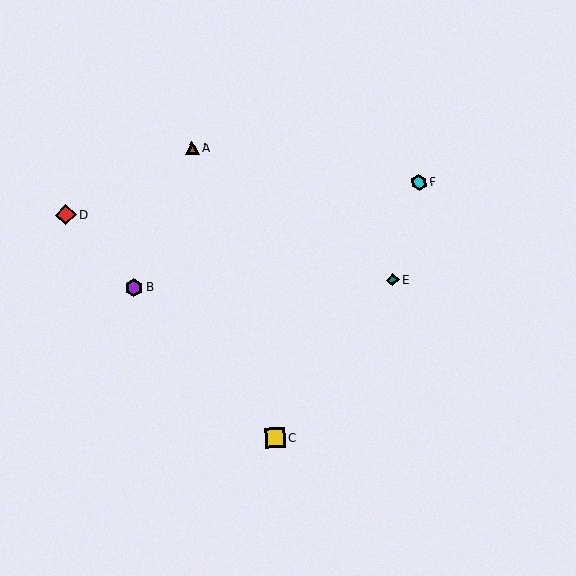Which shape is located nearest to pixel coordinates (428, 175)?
The cyan hexagon (labeled F) at (419, 183) is nearest to that location.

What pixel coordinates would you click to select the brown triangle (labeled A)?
Click at (192, 149) to select the brown triangle A.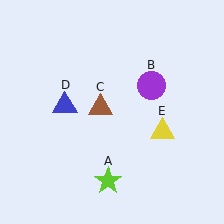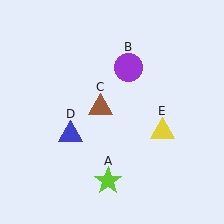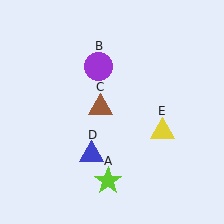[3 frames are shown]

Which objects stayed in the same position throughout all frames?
Lime star (object A) and brown triangle (object C) and yellow triangle (object E) remained stationary.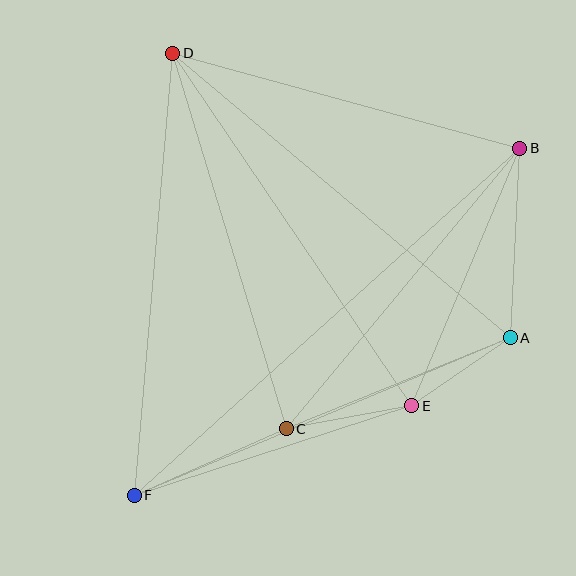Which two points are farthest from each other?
Points B and F are farthest from each other.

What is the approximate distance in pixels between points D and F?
The distance between D and F is approximately 444 pixels.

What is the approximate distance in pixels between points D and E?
The distance between D and E is approximately 426 pixels.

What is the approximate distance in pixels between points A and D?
The distance between A and D is approximately 441 pixels.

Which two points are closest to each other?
Points A and E are closest to each other.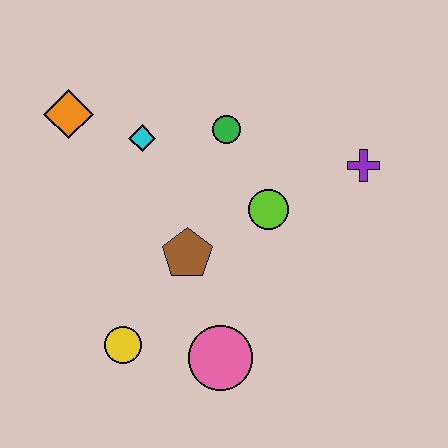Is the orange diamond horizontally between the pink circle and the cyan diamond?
No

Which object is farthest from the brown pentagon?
The purple cross is farthest from the brown pentagon.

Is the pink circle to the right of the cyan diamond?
Yes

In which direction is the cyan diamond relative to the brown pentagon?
The cyan diamond is above the brown pentagon.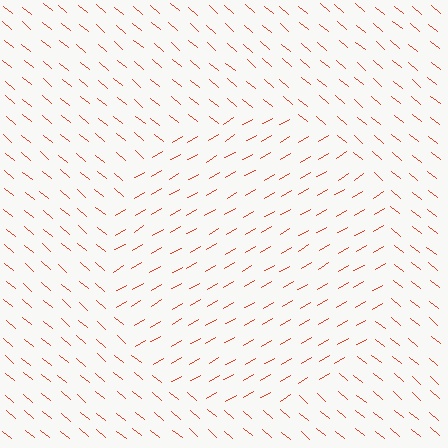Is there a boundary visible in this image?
Yes, there is a texture boundary formed by a change in line orientation.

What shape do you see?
I see a circle.